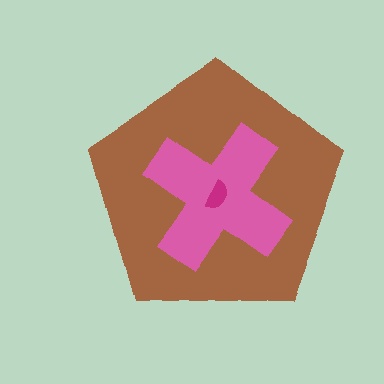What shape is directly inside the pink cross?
The magenta semicircle.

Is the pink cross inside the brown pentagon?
Yes.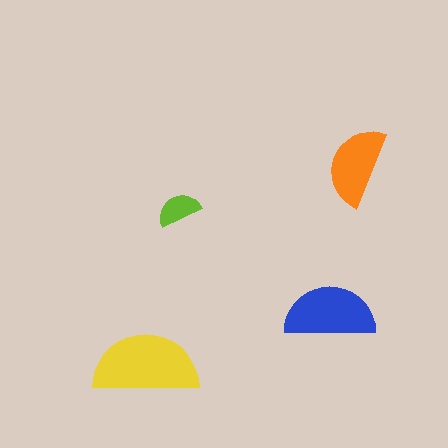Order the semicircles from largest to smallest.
the yellow one, the blue one, the orange one, the lime one.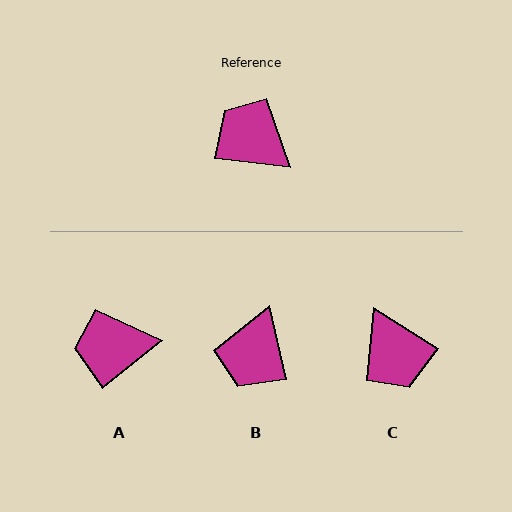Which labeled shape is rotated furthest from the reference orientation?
C, about 155 degrees away.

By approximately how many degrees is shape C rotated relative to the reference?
Approximately 155 degrees counter-clockwise.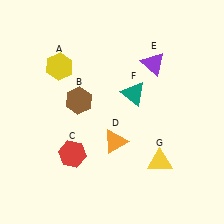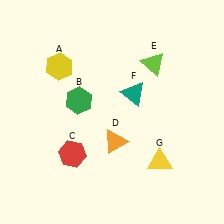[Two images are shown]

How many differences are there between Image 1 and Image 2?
There are 2 differences between the two images.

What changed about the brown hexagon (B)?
In Image 1, B is brown. In Image 2, it changed to green.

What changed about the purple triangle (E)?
In Image 1, E is purple. In Image 2, it changed to lime.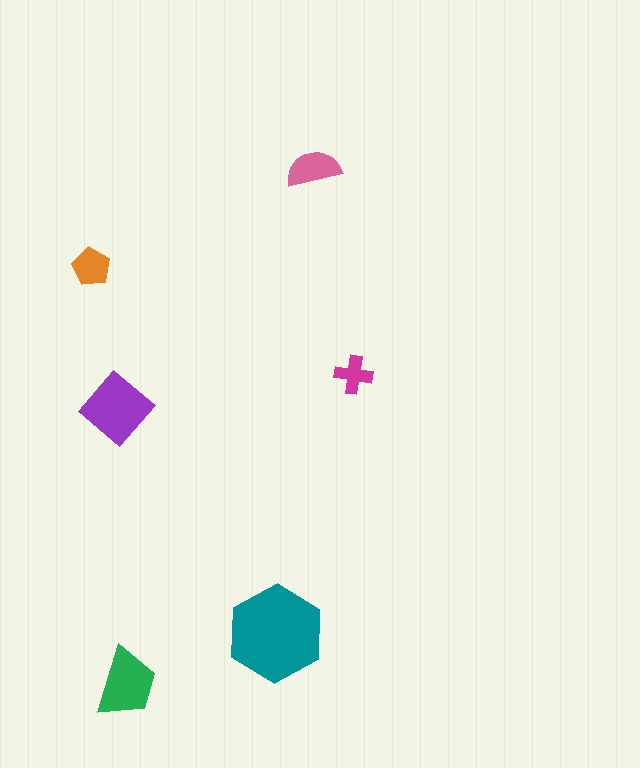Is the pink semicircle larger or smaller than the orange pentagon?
Larger.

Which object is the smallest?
The magenta cross.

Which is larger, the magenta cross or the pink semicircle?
The pink semicircle.